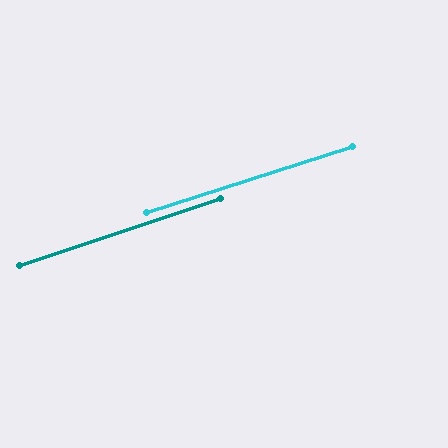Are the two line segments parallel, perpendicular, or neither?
Parallel — their directions differ by only 0.3°.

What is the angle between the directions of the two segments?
Approximately 0 degrees.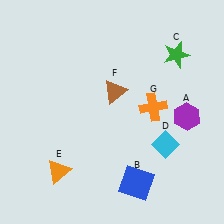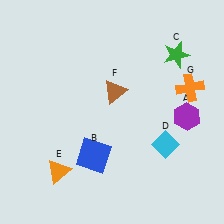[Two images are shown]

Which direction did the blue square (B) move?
The blue square (B) moved left.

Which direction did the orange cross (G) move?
The orange cross (G) moved right.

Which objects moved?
The objects that moved are: the blue square (B), the orange cross (G).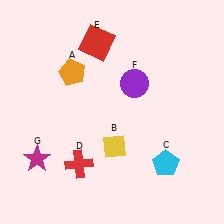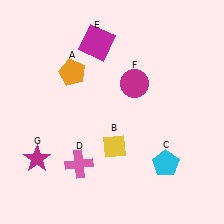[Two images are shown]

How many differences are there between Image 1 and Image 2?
There are 3 differences between the two images.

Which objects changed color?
D changed from red to pink. E changed from red to magenta. F changed from purple to magenta.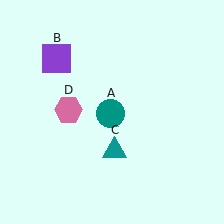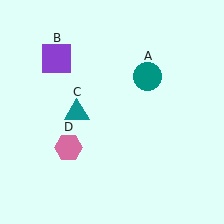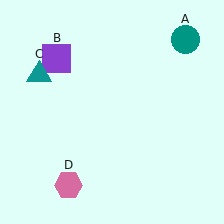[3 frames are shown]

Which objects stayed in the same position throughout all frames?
Purple square (object B) remained stationary.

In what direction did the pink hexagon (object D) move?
The pink hexagon (object D) moved down.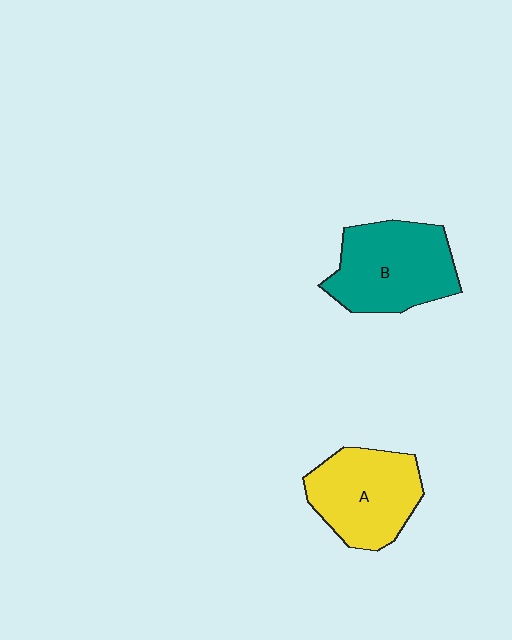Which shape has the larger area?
Shape B (teal).